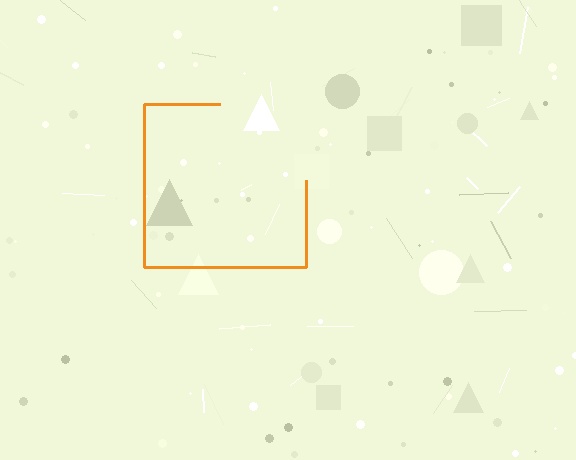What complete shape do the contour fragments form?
The contour fragments form a square.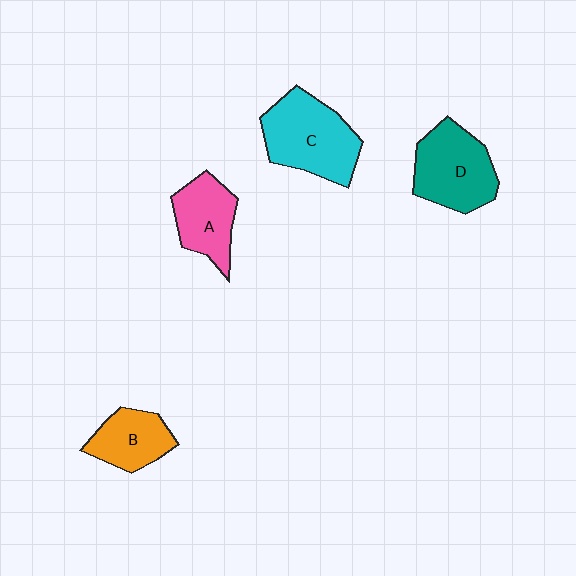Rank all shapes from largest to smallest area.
From largest to smallest: C (cyan), D (teal), A (pink), B (orange).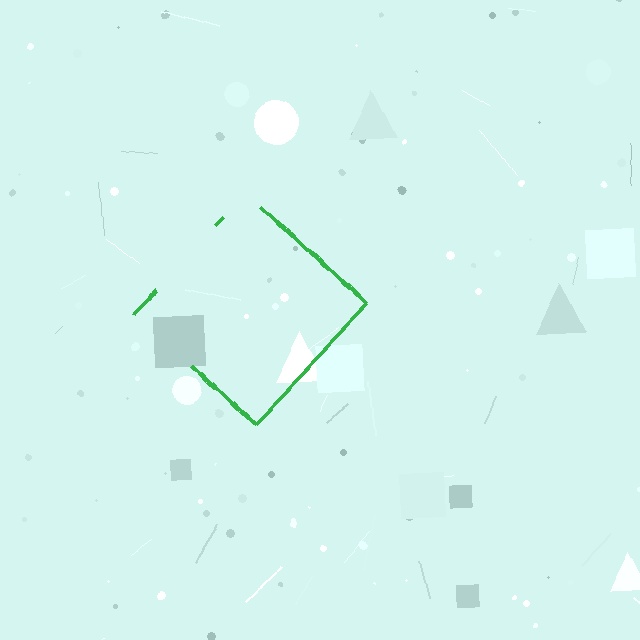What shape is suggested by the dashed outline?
The dashed outline suggests a diamond.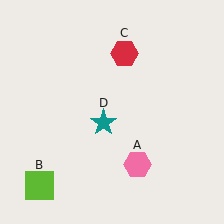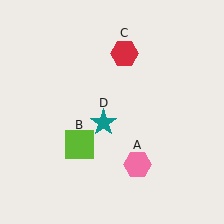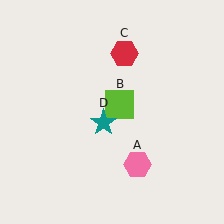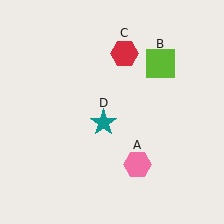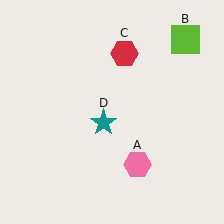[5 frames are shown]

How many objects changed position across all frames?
1 object changed position: lime square (object B).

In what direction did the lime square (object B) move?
The lime square (object B) moved up and to the right.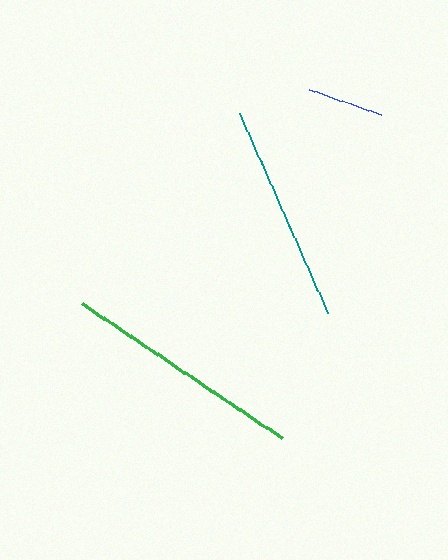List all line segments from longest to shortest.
From longest to shortest: green, teal, blue.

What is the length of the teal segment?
The teal segment is approximately 218 pixels long.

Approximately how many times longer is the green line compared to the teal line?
The green line is approximately 1.1 times the length of the teal line.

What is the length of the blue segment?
The blue segment is approximately 76 pixels long.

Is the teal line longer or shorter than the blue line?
The teal line is longer than the blue line.